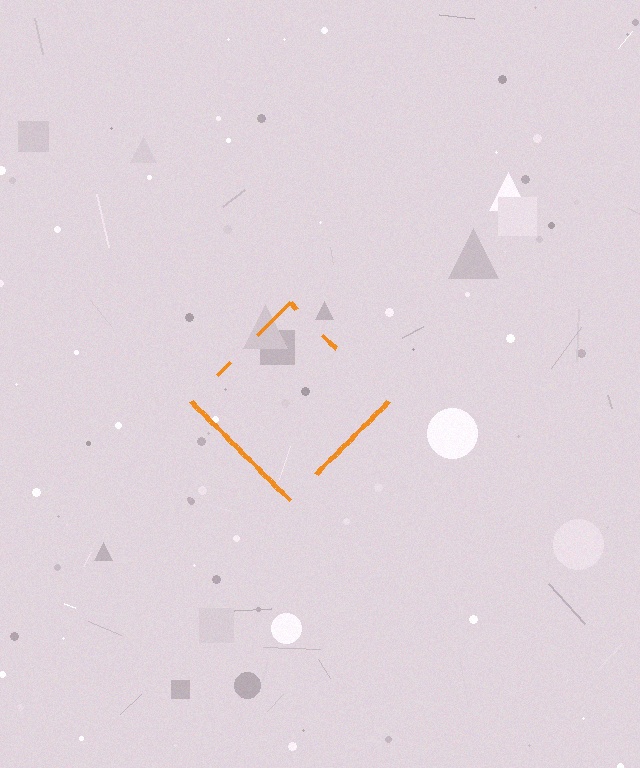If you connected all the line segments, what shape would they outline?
They would outline a diamond.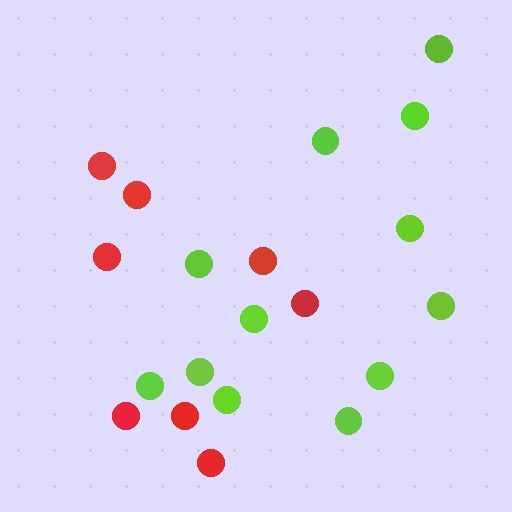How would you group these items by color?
There are 2 groups: one group of lime circles (12) and one group of red circles (8).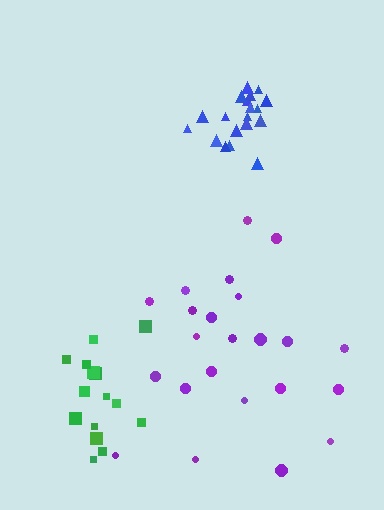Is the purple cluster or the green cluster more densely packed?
Green.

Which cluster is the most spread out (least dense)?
Purple.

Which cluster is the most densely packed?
Blue.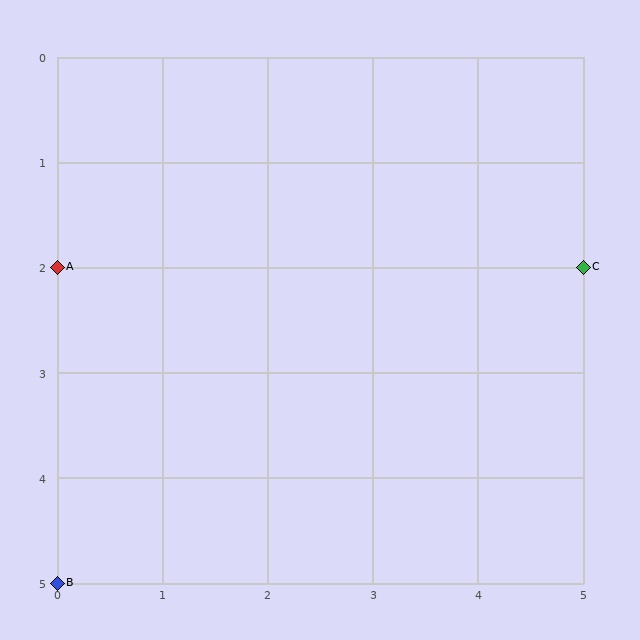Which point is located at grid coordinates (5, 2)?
Point C is at (5, 2).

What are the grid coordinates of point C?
Point C is at grid coordinates (5, 2).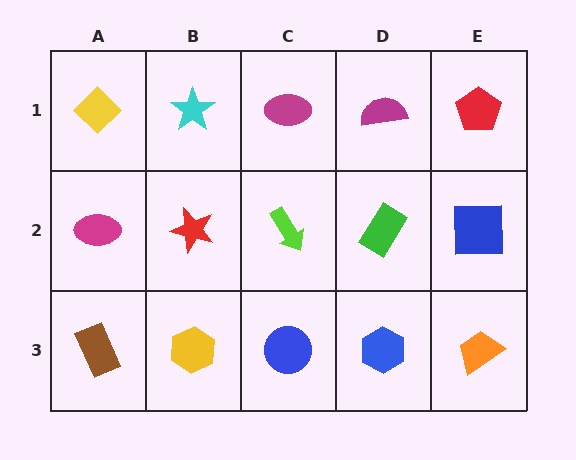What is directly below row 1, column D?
A green rectangle.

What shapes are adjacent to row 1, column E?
A blue square (row 2, column E), a magenta semicircle (row 1, column D).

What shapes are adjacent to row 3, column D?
A green rectangle (row 2, column D), a blue circle (row 3, column C), an orange trapezoid (row 3, column E).